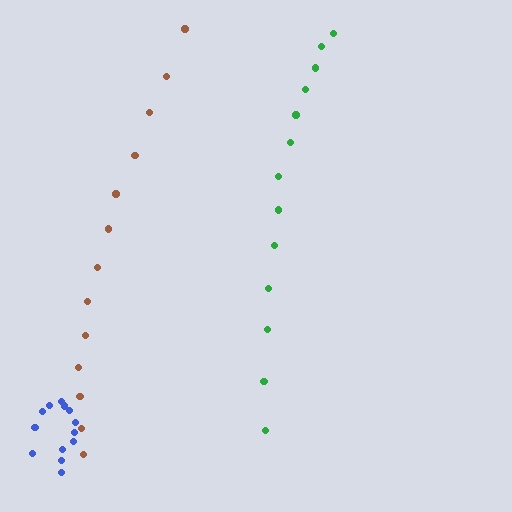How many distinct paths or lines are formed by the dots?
There are 3 distinct paths.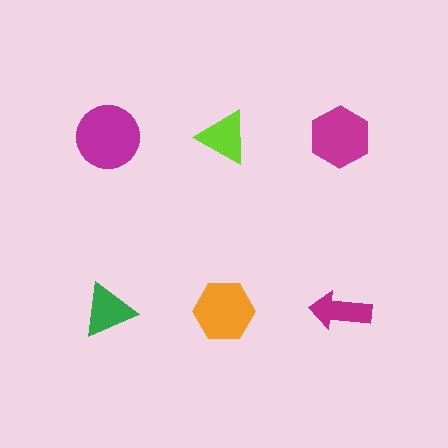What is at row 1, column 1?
A magenta circle.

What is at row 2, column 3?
A magenta arrow.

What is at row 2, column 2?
An orange hexagon.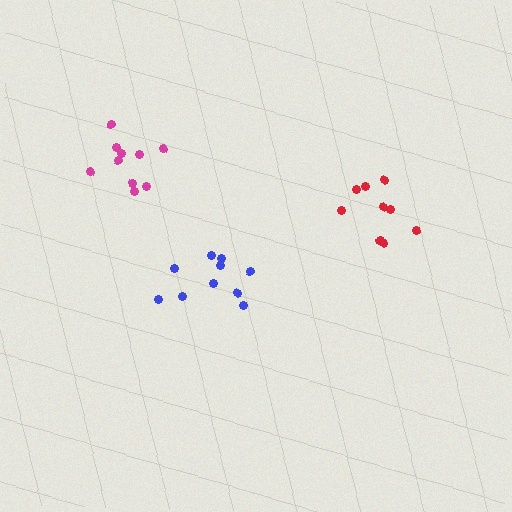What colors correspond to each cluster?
The clusters are colored: magenta, blue, red.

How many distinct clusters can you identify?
There are 3 distinct clusters.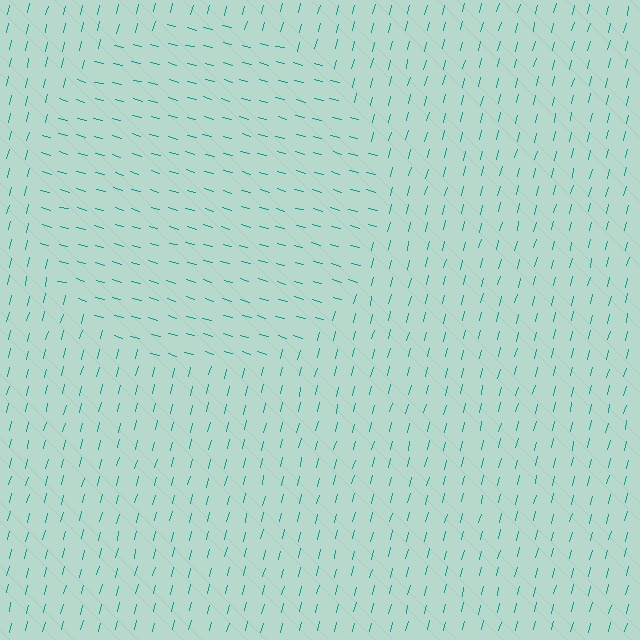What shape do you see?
I see a circle.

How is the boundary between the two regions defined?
The boundary is defined purely by a change in line orientation (approximately 89 degrees difference). All lines are the same color and thickness.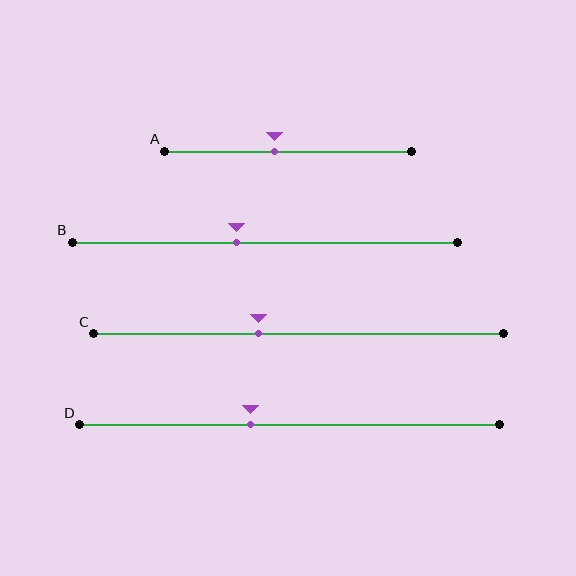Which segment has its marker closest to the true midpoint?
Segment A has its marker closest to the true midpoint.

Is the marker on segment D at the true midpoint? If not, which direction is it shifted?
No, the marker on segment D is shifted to the left by about 9% of the segment length.